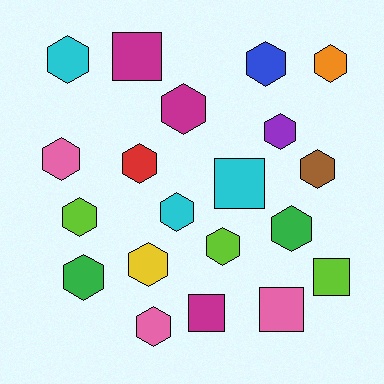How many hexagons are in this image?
There are 15 hexagons.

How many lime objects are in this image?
There are 3 lime objects.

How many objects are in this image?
There are 20 objects.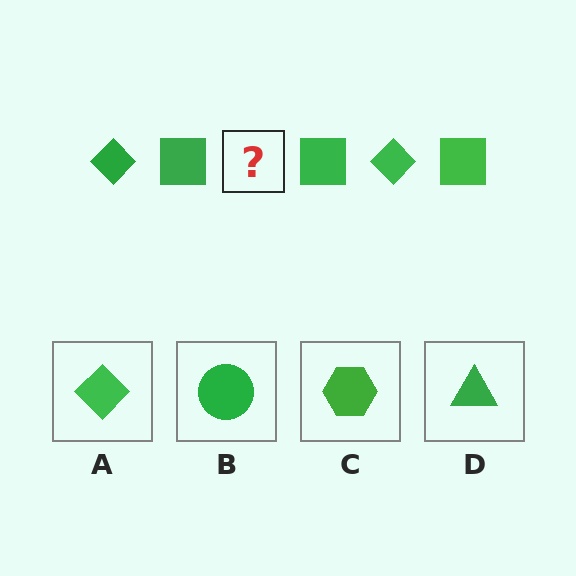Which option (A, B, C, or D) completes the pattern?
A.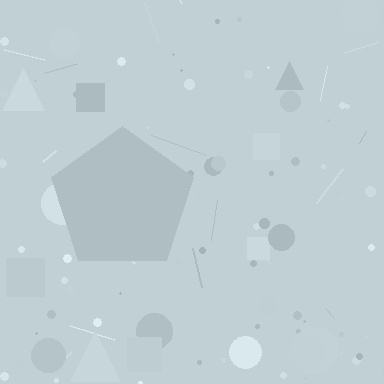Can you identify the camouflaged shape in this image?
The camouflaged shape is a pentagon.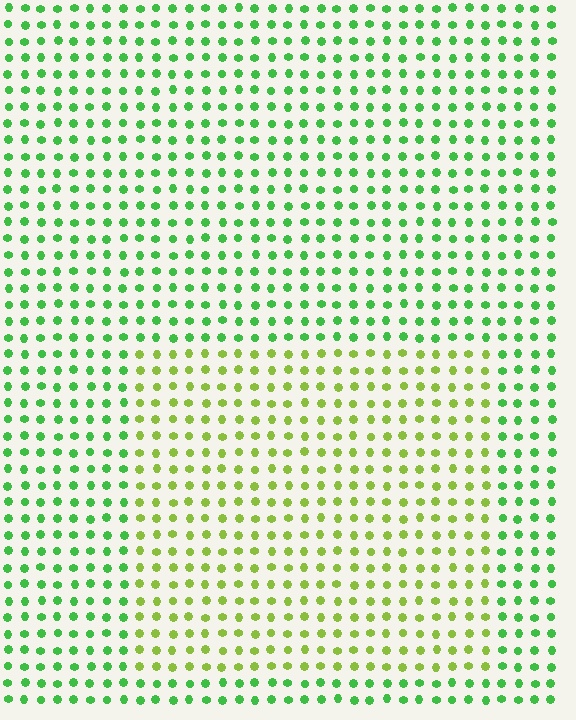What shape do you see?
I see a rectangle.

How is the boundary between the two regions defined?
The boundary is defined purely by a slight shift in hue (about 38 degrees). Spacing, size, and orientation are identical on both sides.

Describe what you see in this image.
The image is filled with small green elements in a uniform arrangement. A rectangle-shaped region is visible where the elements are tinted to a slightly different hue, forming a subtle color boundary.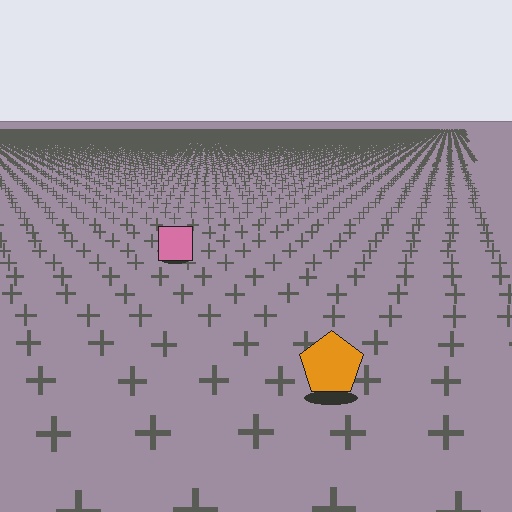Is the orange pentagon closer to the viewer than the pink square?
Yes. The orange pentagon is closer — you can tell from the texture gradient: the ground texture is coarser near it.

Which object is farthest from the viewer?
The pink square is farthest from the viewer. It appears smaller and the ground texture around it is denser.